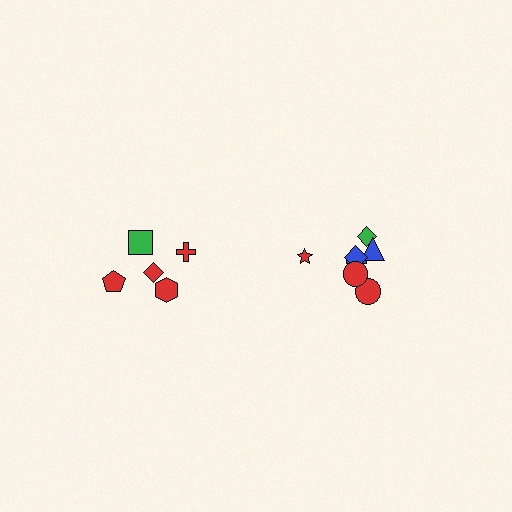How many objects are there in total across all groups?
There are 12 objects.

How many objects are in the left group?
There are 5 objects.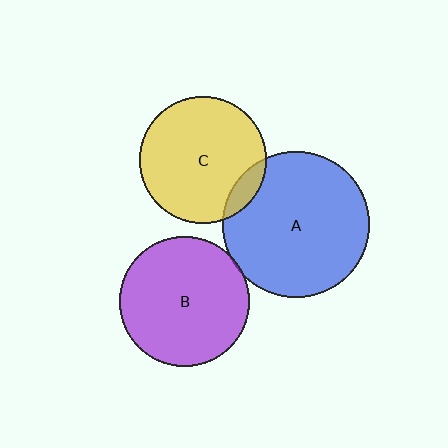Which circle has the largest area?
Circle A (blue).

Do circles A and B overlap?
Yes.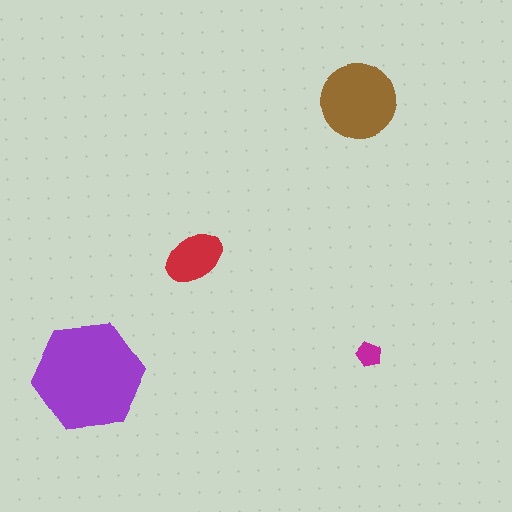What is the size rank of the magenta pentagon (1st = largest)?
4th.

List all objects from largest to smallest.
The purple hexagon, the brown circle, the red ellipse, the magenta pentagon.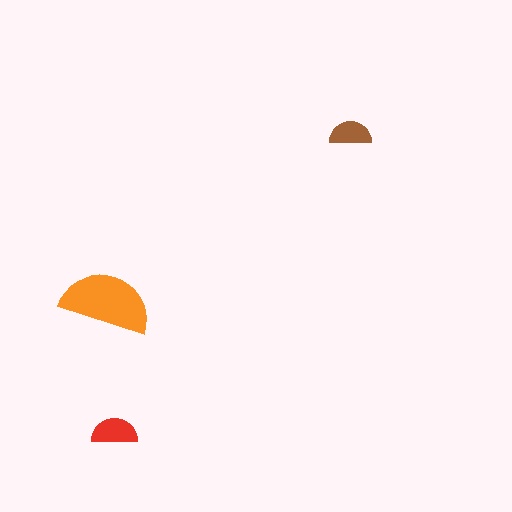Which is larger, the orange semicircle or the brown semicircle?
The orange one.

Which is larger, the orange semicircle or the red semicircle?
The orange one.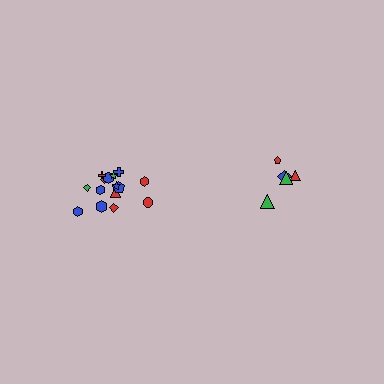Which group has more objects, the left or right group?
The left group.